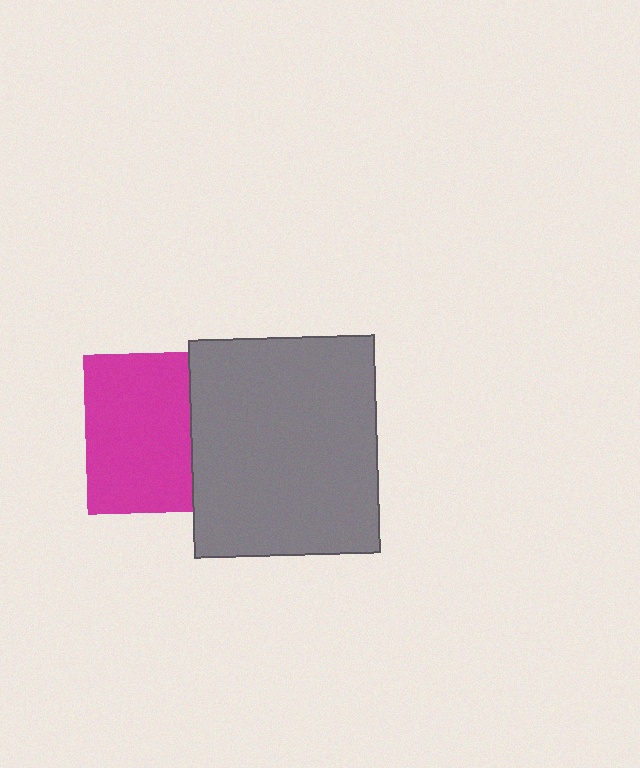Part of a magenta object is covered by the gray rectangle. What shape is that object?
It is a square.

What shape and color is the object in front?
The object in front is a gray rectangle.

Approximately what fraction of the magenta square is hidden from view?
Roughly 34% of the magenta square is hidden behind the gray rectangle.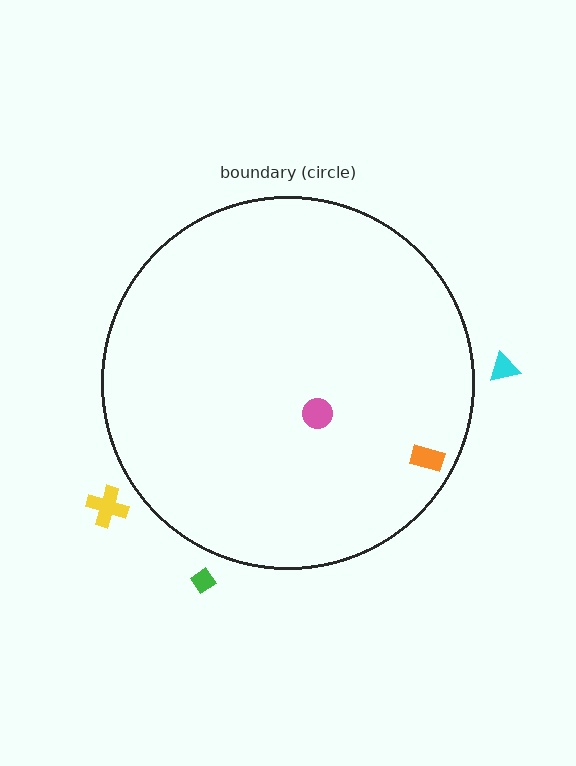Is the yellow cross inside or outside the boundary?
Outside.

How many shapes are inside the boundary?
2 inside, 3 outside.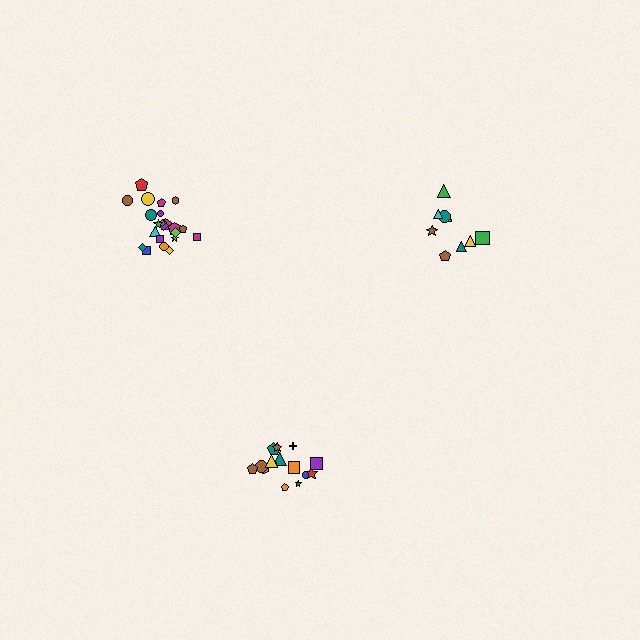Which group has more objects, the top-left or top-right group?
The top-left group.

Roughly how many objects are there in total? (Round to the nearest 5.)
Roughly 45 objects in total.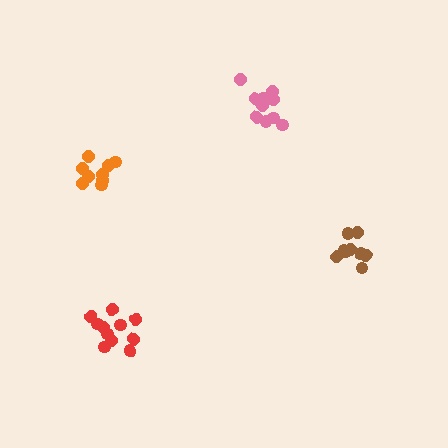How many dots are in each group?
Group 1: 9 dots, Group 2: 11 dots, Group 3: 9 dots, Group 4: 11 dots (40 total).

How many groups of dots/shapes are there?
There are 4 groups.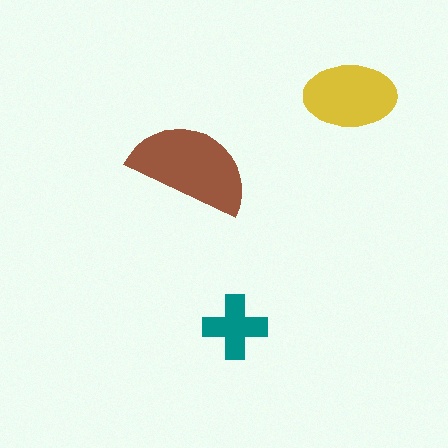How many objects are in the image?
There are 3 objects in the image.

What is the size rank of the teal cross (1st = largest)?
3rd.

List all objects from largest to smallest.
The brown semicircle, the yellow ellipse, the teal cross.